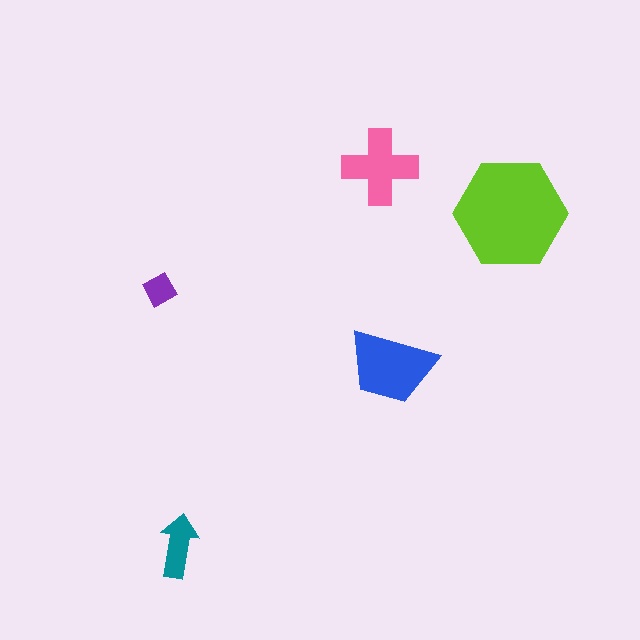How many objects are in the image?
There are 5 objects in the image.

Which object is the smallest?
The purple diamond.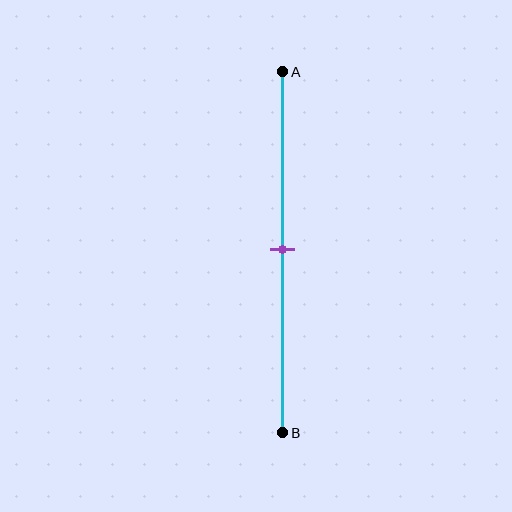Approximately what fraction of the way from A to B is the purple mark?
The purple mark is approximately 50% of the way from A to B.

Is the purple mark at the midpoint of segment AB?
Yes, the mark is approximately at the midpoint.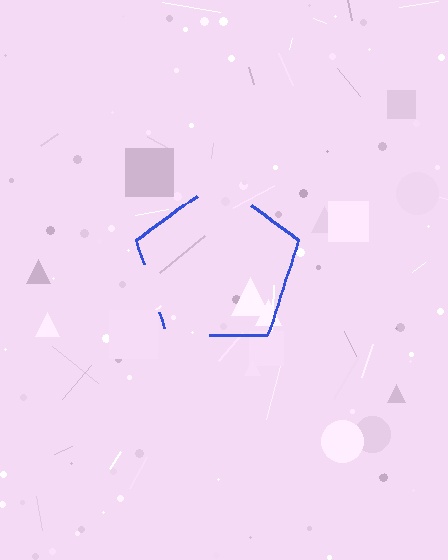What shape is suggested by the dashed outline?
The dashed outline suggests a pentagon.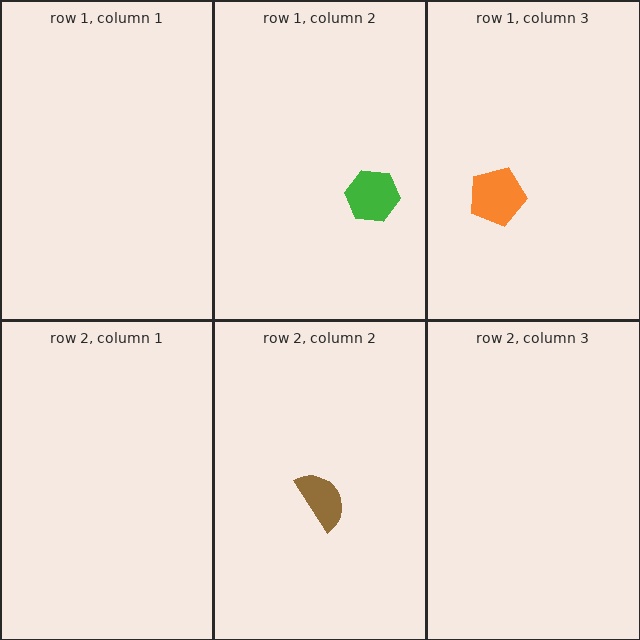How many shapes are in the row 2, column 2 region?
1.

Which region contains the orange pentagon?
The row 1, column 3 region.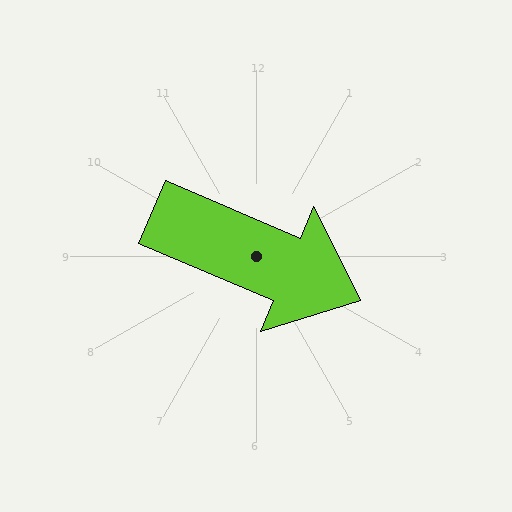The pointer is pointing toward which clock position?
Roughly 4 o'clock.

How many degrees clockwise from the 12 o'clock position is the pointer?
Approximately 113 degrees.